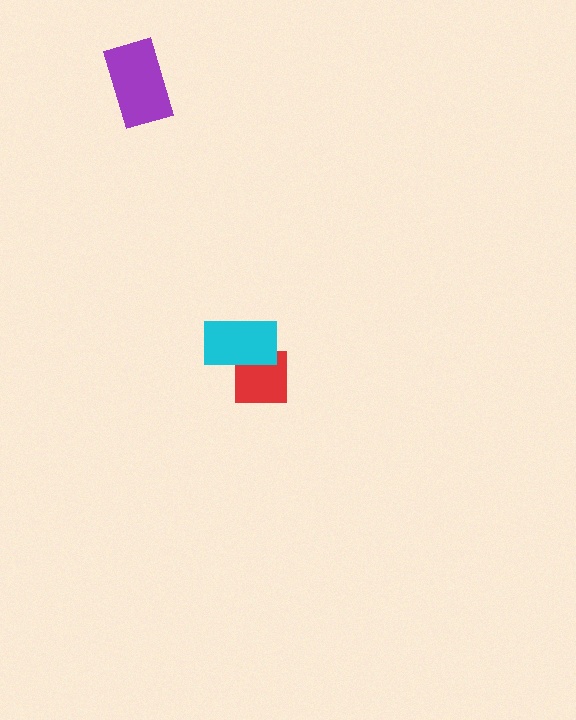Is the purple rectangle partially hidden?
No, no other shape covers it.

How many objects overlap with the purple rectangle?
0 objects overlap with the purple rectangle.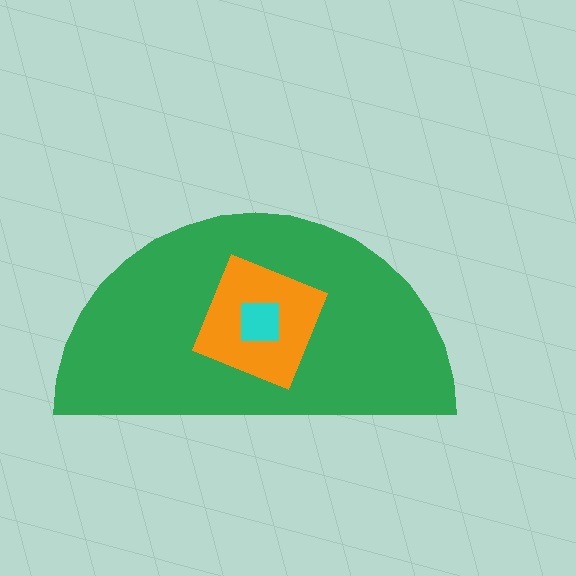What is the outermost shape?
The green semicircle.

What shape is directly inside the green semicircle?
The orange diamond.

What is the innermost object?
The cyan square.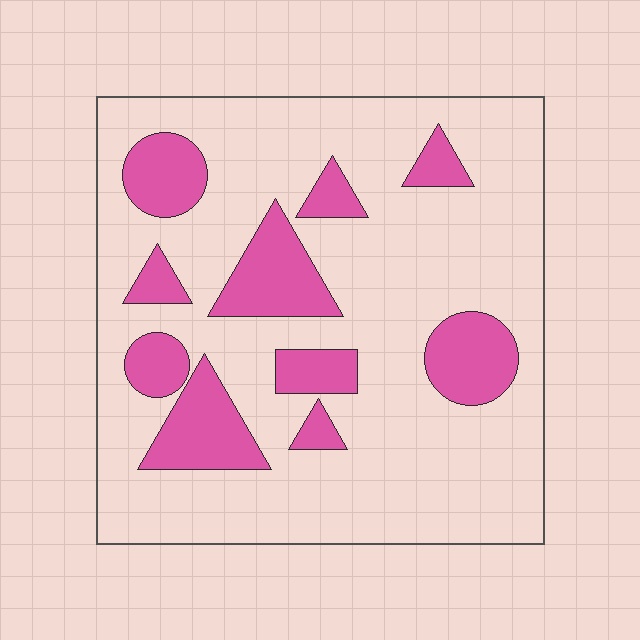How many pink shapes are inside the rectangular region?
10.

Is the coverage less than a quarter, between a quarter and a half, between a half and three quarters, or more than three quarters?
Less than a quarter.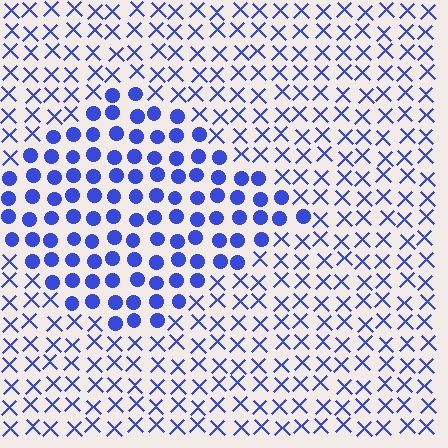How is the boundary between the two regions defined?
The boundary is defined by a change in element shape: circles inside vs. X marks outside. All elements share the same color and spacing.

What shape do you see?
I see a diamond.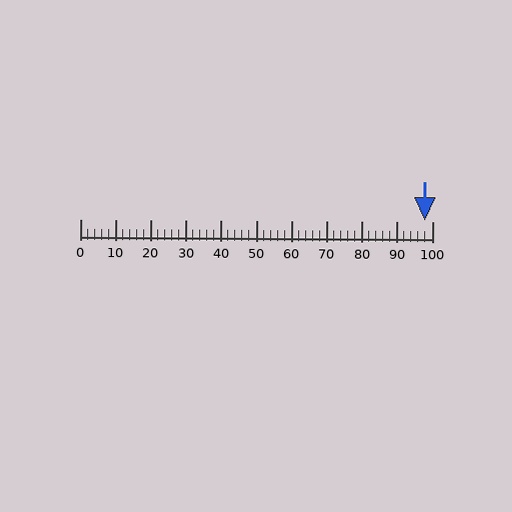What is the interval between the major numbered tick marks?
The major tick marks are spaced 10 units apart.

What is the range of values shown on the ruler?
The ruler shows values from 0 to 100.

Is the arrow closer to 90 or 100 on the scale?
The arrow is closer to 100.